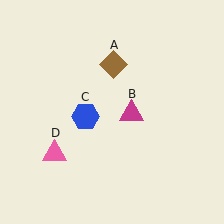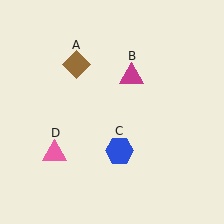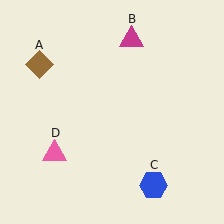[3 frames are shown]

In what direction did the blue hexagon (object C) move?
The blue hexagon (object C) moved down and to the right.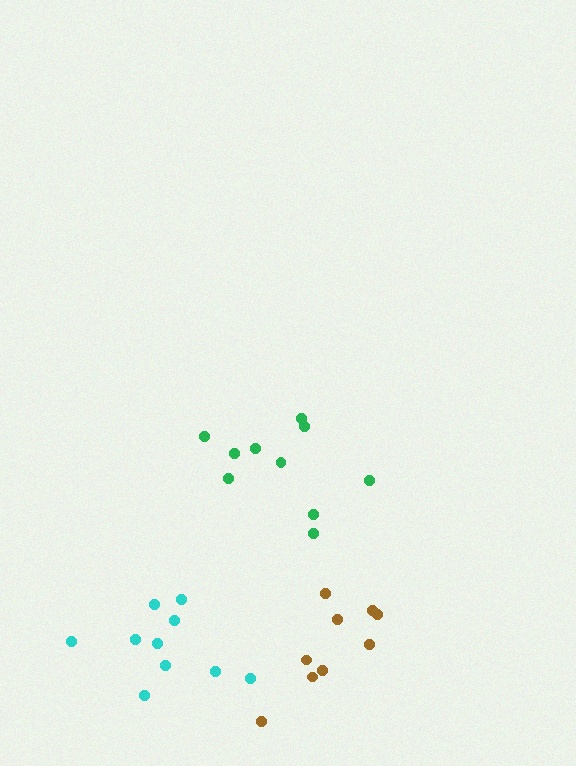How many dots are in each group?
Group 1: 10 dots, Group 2: 9 dots, Group 3: 10 dots (29 total).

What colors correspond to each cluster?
The clusters are colored: green, brown, cyan.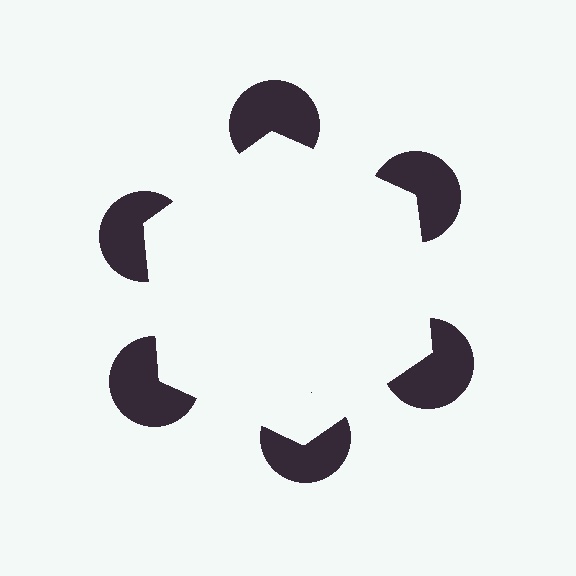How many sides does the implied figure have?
6 sides.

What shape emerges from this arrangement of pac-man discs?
An illusory hexagon — its edges are inferred from the aligned wedge cuts in the pac-man discs, not physically drawn.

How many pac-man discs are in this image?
There are 6 — one at each vertex of the illusory hexagon.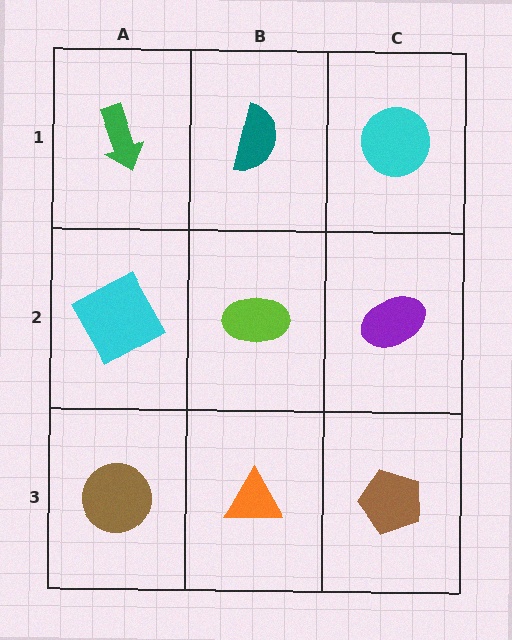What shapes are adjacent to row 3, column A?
A cyan square (row 2, column A), an orange triangle (row 3, column B).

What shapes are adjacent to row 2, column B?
A teal semicircle (row 1, column B), an orange triangle (row 3, column B), a cyan square (row 2, column A), a purple ellipse (row 2, column C).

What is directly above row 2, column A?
A green arrow.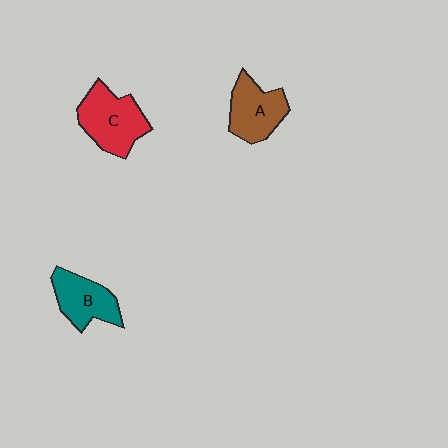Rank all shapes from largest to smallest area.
From largest to smallest: C (red), A (brown), B (teal).